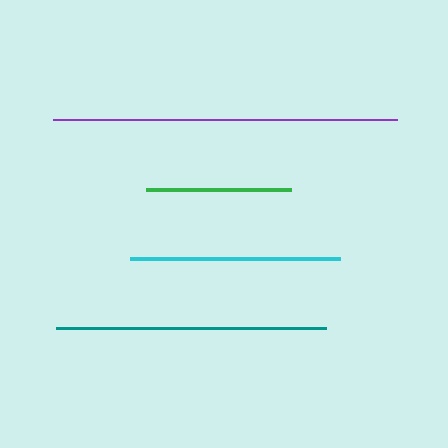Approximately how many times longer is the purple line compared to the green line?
The purple line is approximately 2.4 times the length of the green line.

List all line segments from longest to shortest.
From longest to shortest: purple, teal, cyan, green.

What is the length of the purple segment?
The purple segment is approximately 344 pixels long.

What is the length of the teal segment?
The teal segment is approximately 269 pixels long.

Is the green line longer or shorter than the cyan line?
The cyan line is longer than the green line.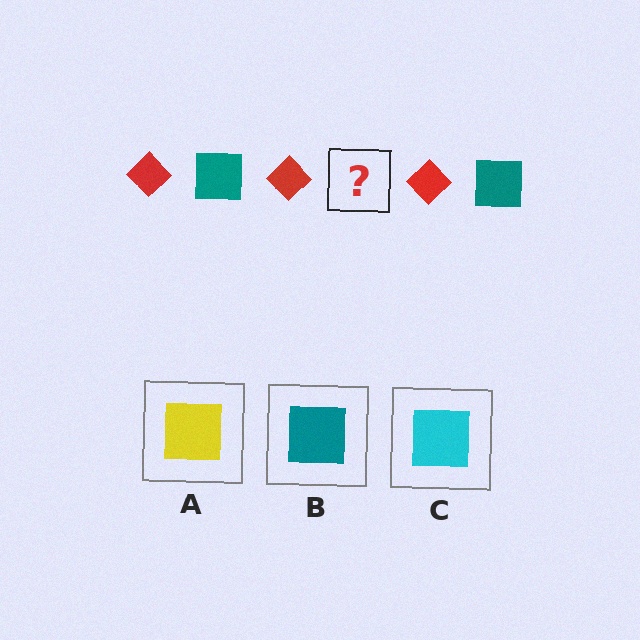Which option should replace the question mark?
Option B.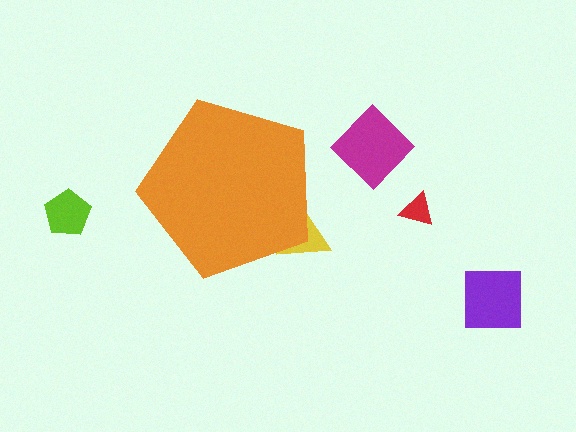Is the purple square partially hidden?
No, the purple square is fully visible.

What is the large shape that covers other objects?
An orange pentagon.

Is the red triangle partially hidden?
No, the red triangle is fully visible.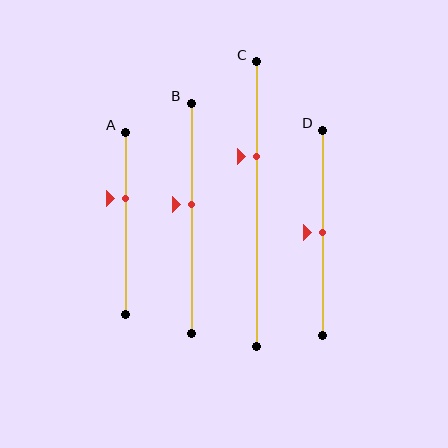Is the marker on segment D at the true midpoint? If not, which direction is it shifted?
Yes, the marker on segment D is at the true midpoint.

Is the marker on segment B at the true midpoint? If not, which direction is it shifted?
No, the marker on segment B is shifted upward by about 6% of the segment length.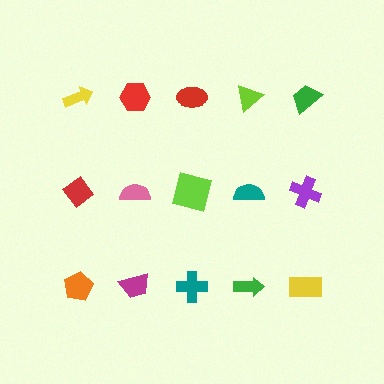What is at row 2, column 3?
A lime square.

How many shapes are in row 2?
5 shapes.